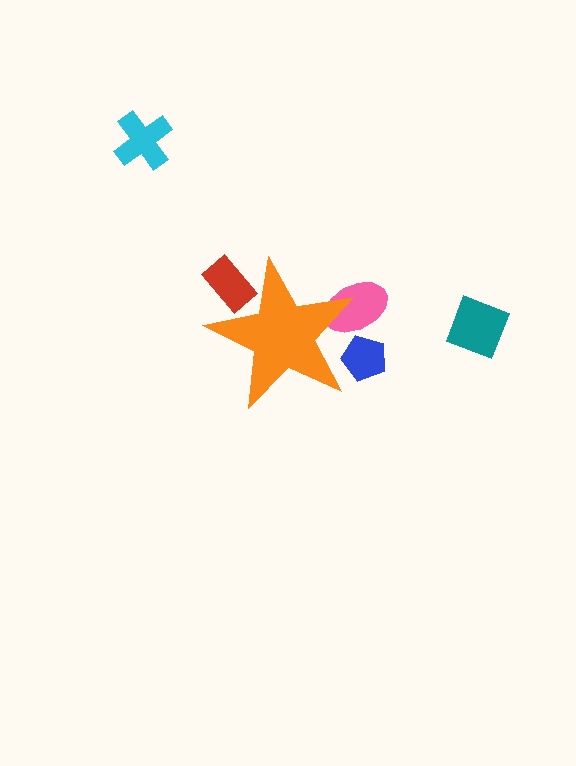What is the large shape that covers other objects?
An orange star.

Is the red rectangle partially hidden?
Yes, the red rectangle is partially hidden behind the orange star.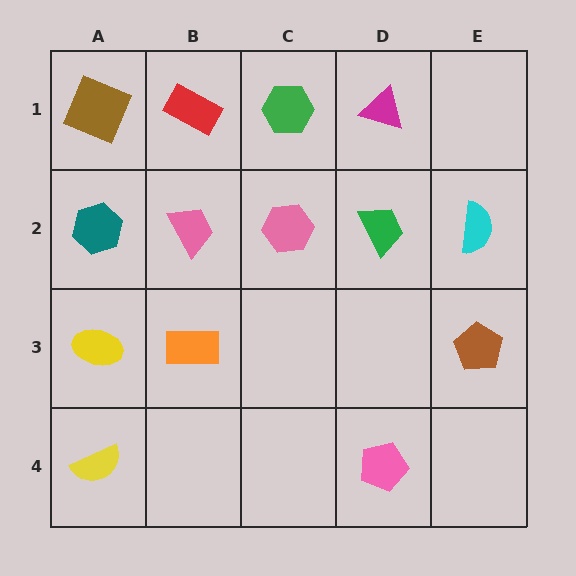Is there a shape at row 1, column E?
No, that cell is empty.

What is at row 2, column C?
A pink hexagon.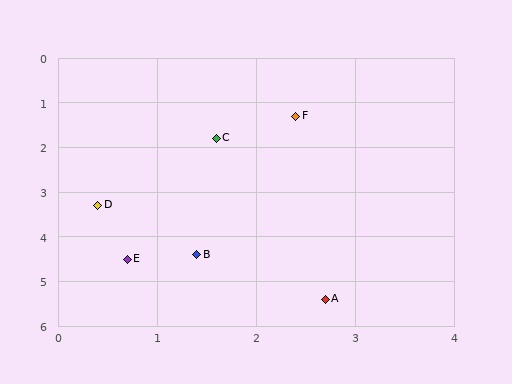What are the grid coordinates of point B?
Point B is at approximately (1.4, 4.4).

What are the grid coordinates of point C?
Point C is at approximately (1.6, 1.8).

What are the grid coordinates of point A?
Point A is at approximately (2.7, 5.4).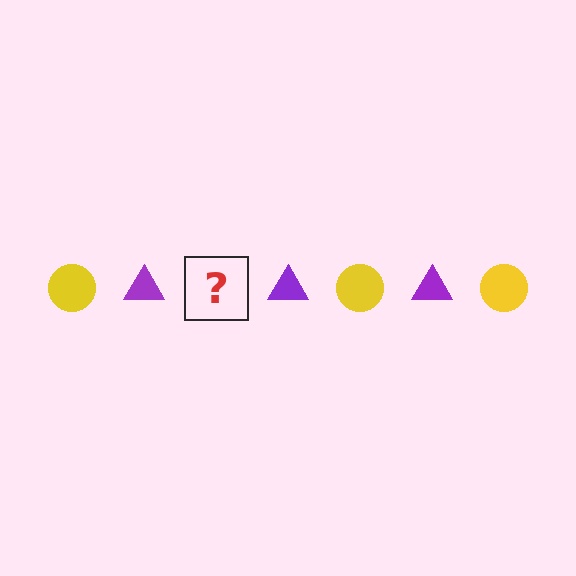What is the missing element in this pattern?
The missing element is a yellow circle.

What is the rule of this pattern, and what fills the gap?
The rule is that the pattern alternates between yellow circle and purple triangle. The gap should be filled with a yellow circle.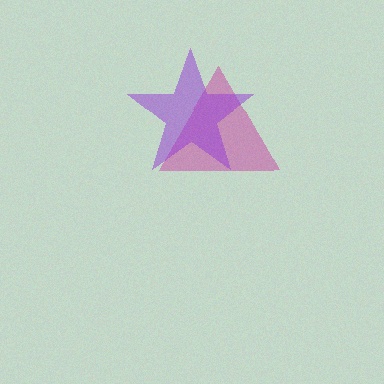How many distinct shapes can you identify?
There are 2 distinct shapes: a magenta triangle, a purple star.